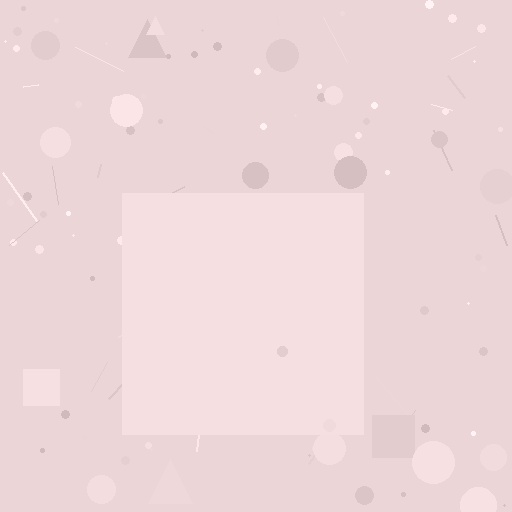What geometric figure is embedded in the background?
A square is embedded in the background.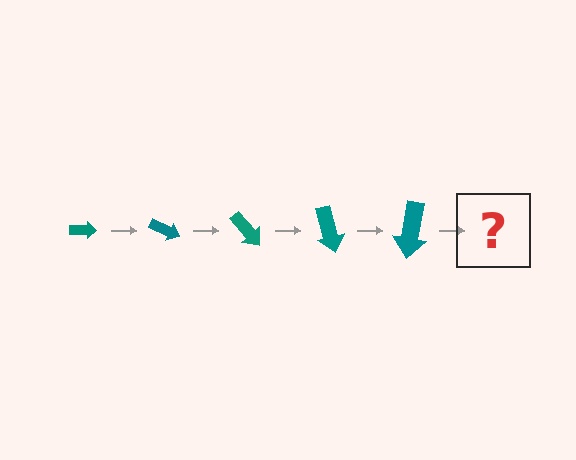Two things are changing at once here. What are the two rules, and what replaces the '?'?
The two rules are that the arrow grows larger each step and it rotates 25 degrees each step. The '?' should be an arrow, larger than the previous one and rotated 125 degrees from the start.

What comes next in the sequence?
The next element should be an arrow, larger than the previous one and rotated 125 degrees from the start.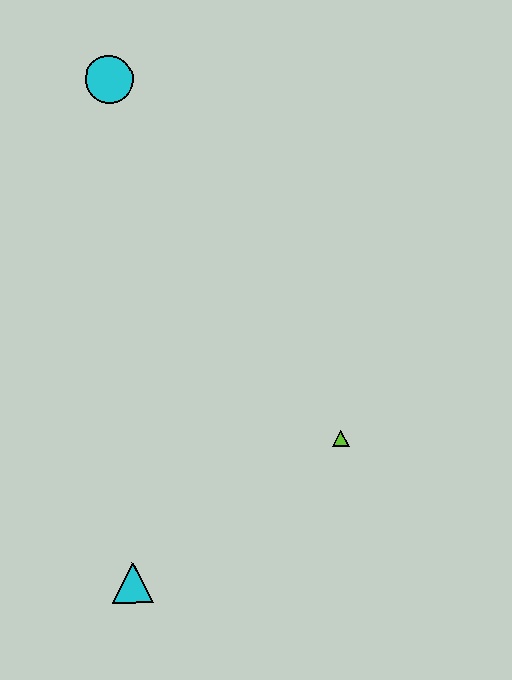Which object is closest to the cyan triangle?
The lime triangle is closest to the cyan triangle.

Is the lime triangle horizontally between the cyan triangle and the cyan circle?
No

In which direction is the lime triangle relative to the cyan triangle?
The lime triangle is to the right of the cyan triangle.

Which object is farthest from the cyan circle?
The cyan triangle is farthest from the cyan circle.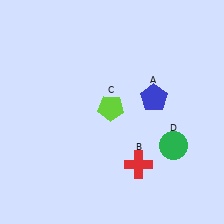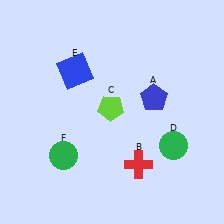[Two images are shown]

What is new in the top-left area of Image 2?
A blue square (E) was added in the top-left area of Image 2.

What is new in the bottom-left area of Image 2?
A green circle (F) was added in the bottom-left area of Image 2.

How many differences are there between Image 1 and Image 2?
There are 2 differences between the two images.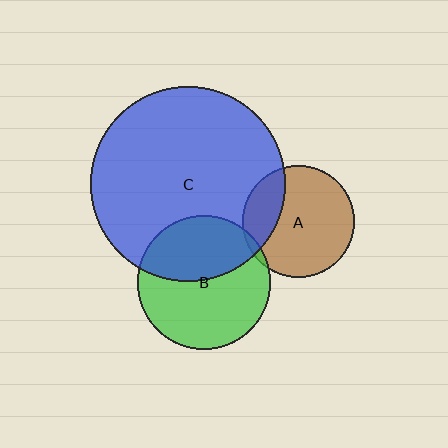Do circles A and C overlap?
Yes.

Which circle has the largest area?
Circle C (blue).